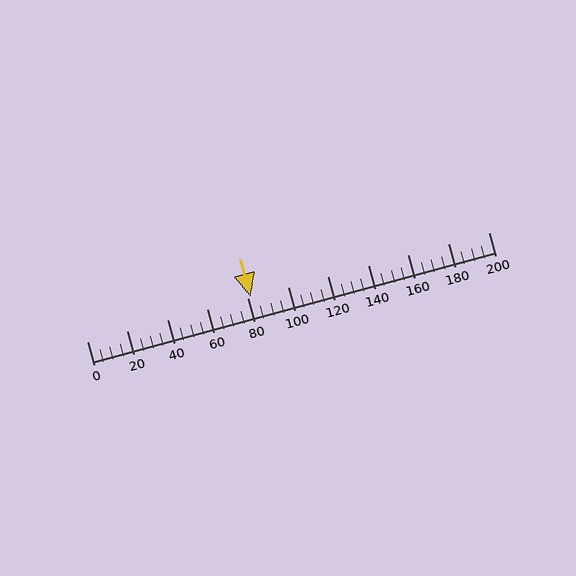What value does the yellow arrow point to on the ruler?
The yellow arrow points to approximately 82.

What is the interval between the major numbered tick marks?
The major tick marks are spaced 20 units apart.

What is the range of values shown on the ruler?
The ruler shows values from 0 to 200.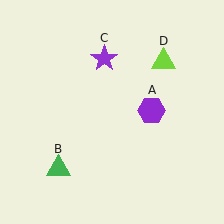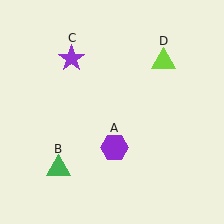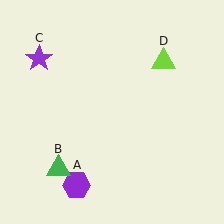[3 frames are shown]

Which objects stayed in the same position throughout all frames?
Green triangle (object B) and lime triangle (object D) remained stationary.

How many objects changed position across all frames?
2 objects changed position: purple hexagon (object A), purple star (object C).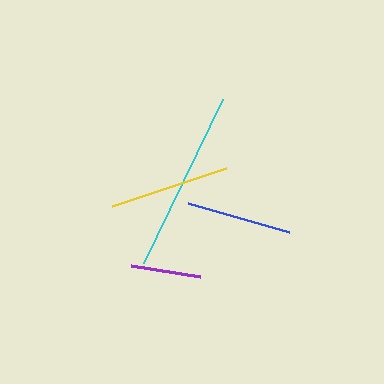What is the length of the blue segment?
The blue segment is approximately 105 pixels long.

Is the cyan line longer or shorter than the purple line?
The cyan line is longer than the purple line.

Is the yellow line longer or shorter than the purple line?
The yellow line is longer than the purple line.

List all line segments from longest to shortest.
From longest to shortest: cyan, yellow, blue, purple.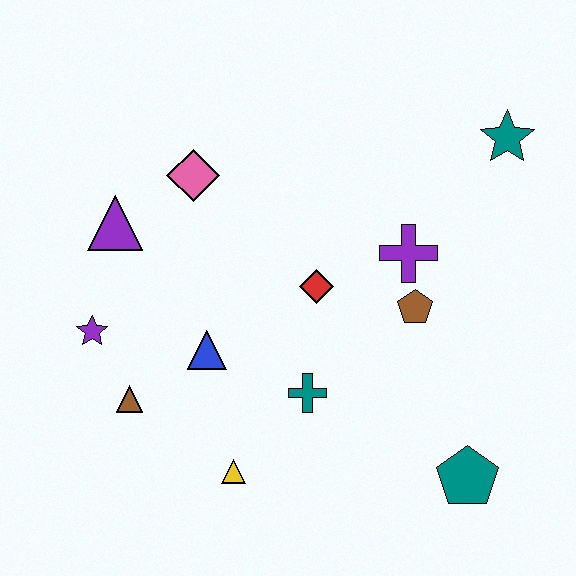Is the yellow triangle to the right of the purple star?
Yes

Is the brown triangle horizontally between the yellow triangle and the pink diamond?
No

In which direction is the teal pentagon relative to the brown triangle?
The teal pentagon is to the right of the brown triangle.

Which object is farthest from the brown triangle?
The teal star is farthest from the brown triangle.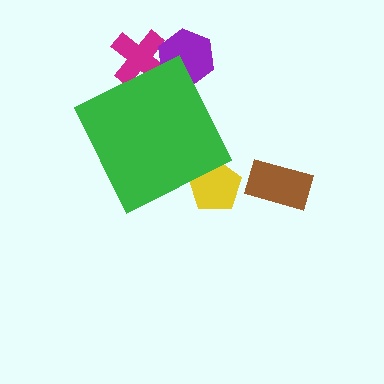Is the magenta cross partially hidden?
Yes, the magenta cross is partially hidden behind the green diamond.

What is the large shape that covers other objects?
A green diamond.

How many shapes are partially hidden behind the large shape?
3 shapes are partially hidden.